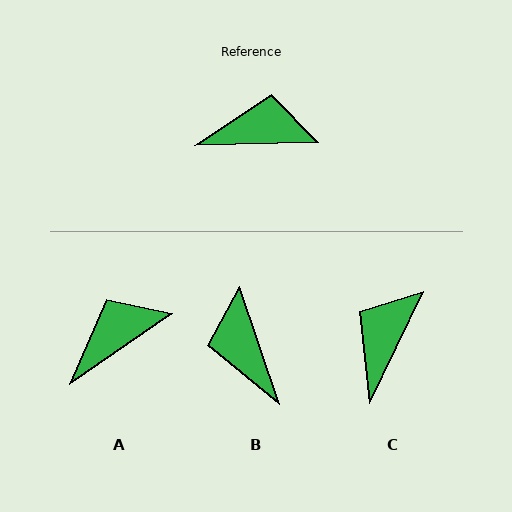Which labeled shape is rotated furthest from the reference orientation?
B, about 107 degrees away.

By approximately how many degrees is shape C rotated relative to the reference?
Approximately 63 degrees counter-clockwise.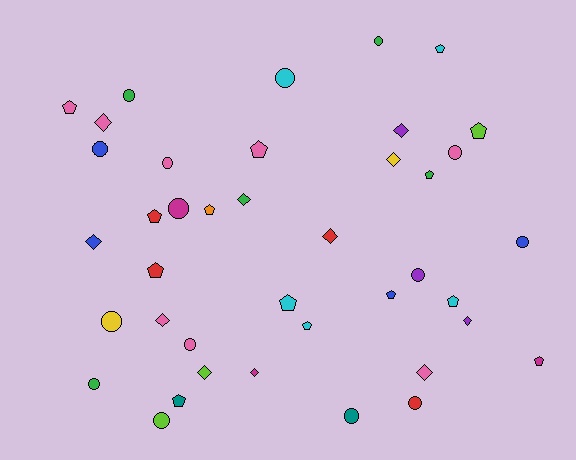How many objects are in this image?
There are 40 objects.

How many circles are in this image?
There are 15 circles.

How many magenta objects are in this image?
There are 3 magenta objects.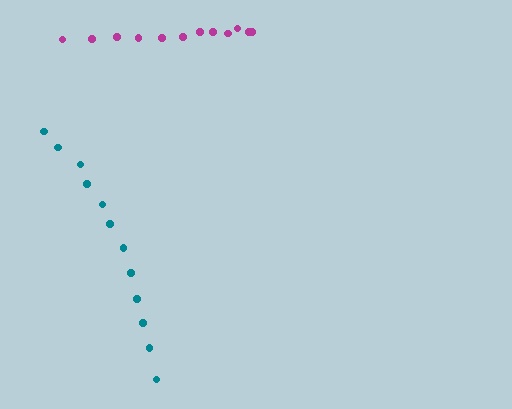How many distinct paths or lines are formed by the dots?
There are 2 distinct paths.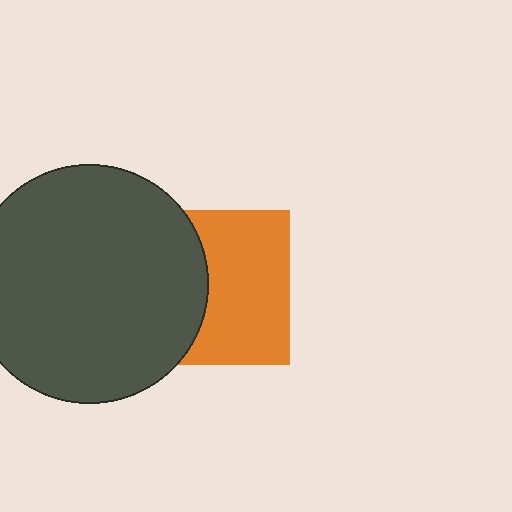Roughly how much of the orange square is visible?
About half of it is visible (roughly 57%).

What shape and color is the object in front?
The object in front is a dark gray circle.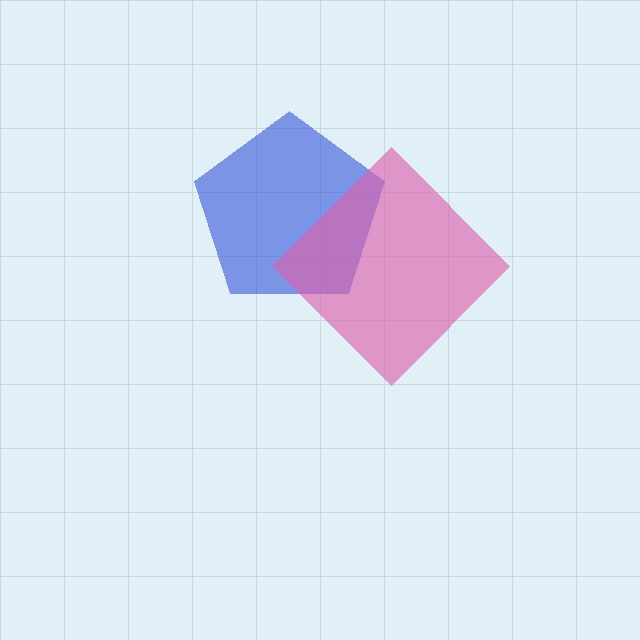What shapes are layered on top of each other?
The layered shapes are: a blue pentagon, a pink diamond.